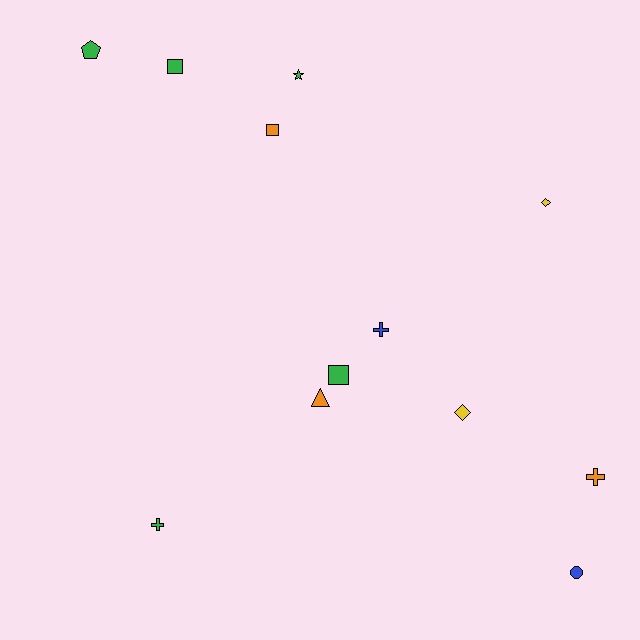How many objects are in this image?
There are 12 objects.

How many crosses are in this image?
There are 3 crosses.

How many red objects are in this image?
There are no red objects.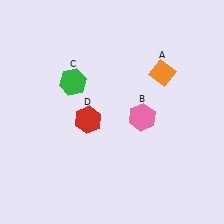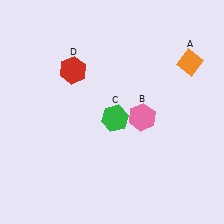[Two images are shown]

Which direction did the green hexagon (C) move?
The green hexagon (C) moved right.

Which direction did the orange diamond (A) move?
The orange diamond (A) moved right.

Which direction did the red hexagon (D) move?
The red hexagon (D) moved up.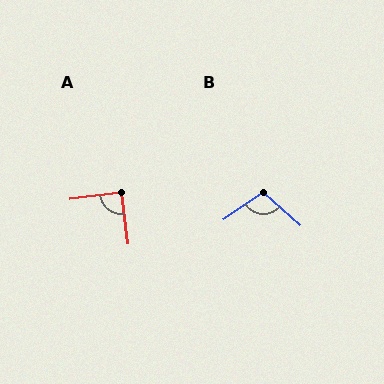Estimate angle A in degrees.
Approximately 89 degrees.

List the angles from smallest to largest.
A (89°), B (104°).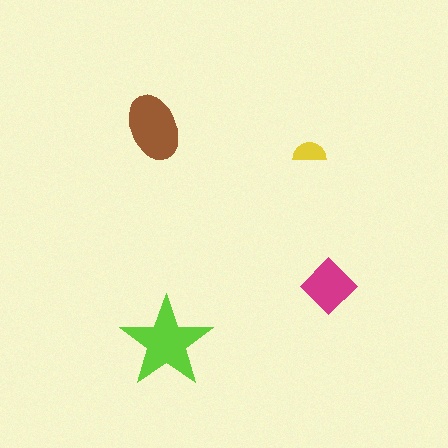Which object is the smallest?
The yellow semicircle.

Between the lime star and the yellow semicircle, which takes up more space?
The lime star.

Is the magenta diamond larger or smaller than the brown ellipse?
Smaller.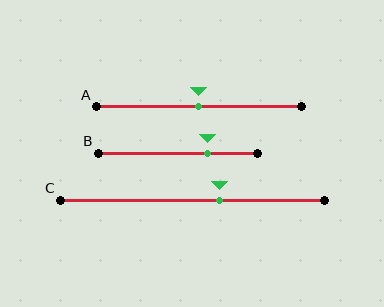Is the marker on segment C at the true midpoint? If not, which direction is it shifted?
No, the marker on segment C is shifted to the right by about 10% of the segment length.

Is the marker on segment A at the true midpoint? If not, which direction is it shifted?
Yes, the marker on segment A is at the true midpoint.